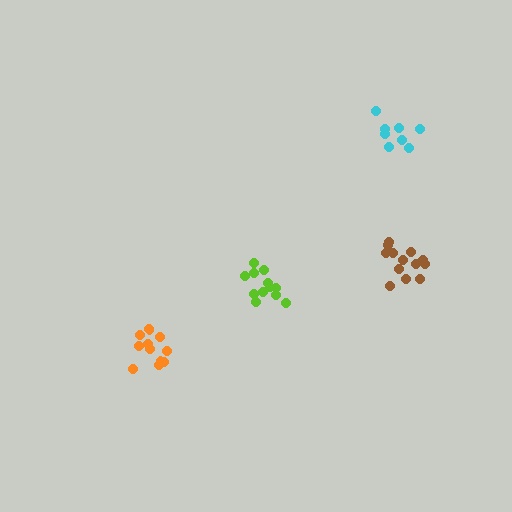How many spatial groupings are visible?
There are 4 spatial groupings.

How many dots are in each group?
Group 1: 8 dots, Group 2: 13 dots, Group 3: 12 dots, Group 4: 12 dots (45 total).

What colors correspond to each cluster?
The clusters are colored: cyan, brown, orange, lime.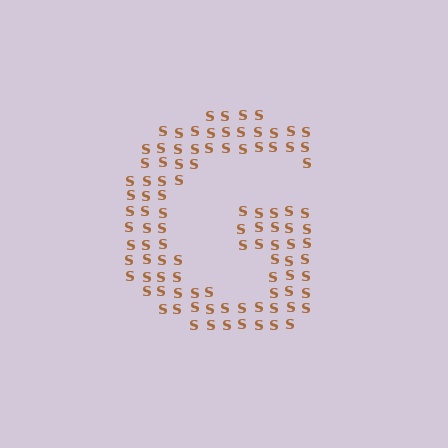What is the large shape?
The large shape is the letter G.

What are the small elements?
The small elements are letter S's.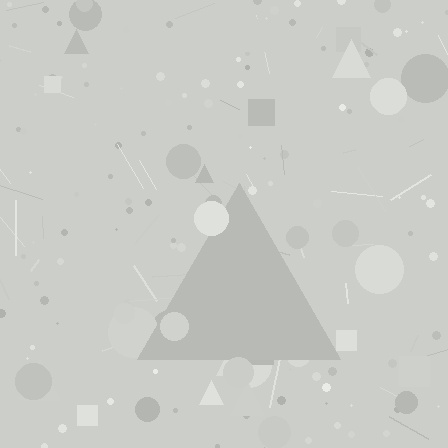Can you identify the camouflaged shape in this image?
The camouflaged shape is a triangle.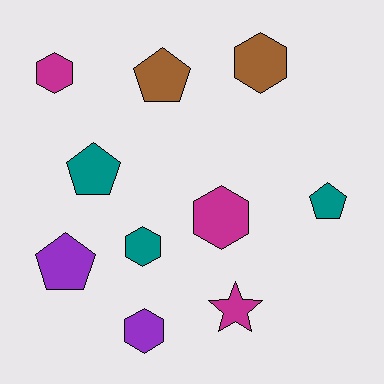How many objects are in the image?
There are 10 objects.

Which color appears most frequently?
Magenta, with 3 objects.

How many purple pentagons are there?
There is 1 purple pentagon.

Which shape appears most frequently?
Hexagon, with 5 objects.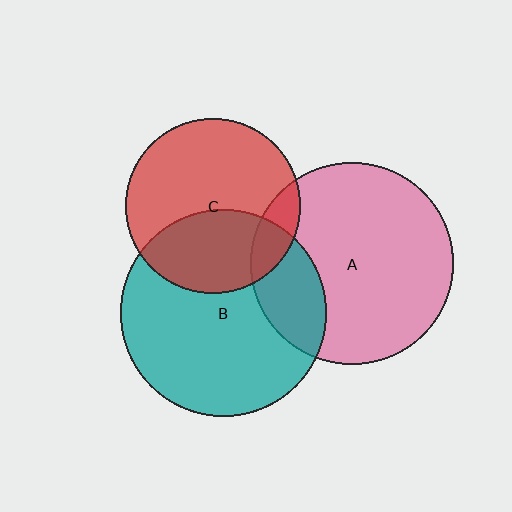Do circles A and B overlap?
Yes.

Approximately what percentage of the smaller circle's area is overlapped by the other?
Approximately 20%.